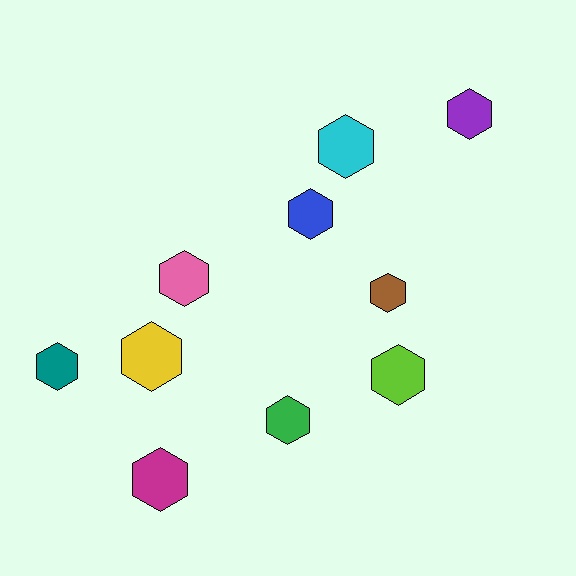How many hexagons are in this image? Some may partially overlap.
There are 10 hexagons.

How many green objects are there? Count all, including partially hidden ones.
There is 1 green object.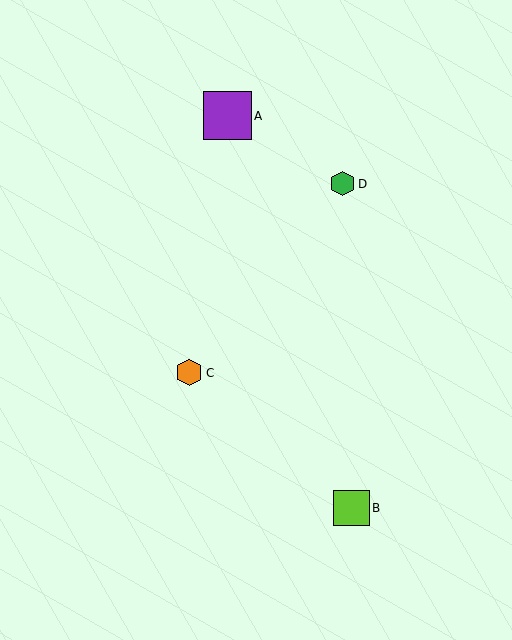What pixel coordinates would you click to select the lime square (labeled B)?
Click at (351, 508) to select the lime square B.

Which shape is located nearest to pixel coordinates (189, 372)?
The orange hexagon (labeled C) at (189, 373) is nearest to that location.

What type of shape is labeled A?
Shape A is a purple square.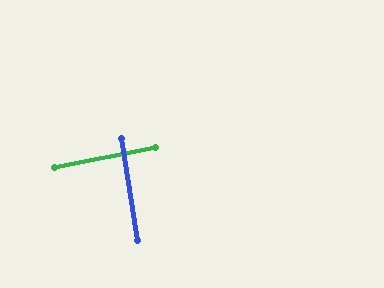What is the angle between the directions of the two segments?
Approximately 88 degrees.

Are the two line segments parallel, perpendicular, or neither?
Perpendicular — they meet at approximately 88°.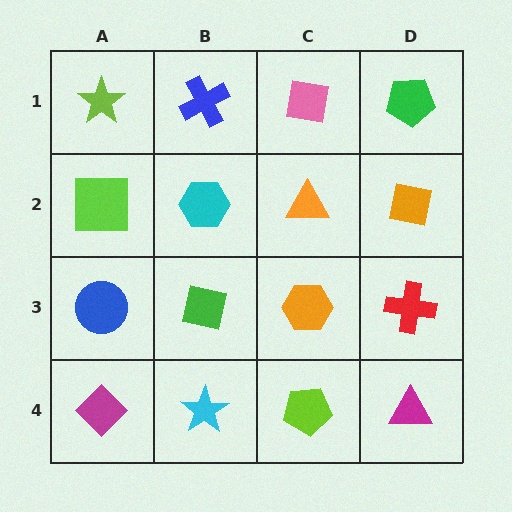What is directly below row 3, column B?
A cyan star.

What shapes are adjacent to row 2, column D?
A green pentagon (row 1, column D), a red cross (row 3, column D), an orange triangle (row 2, column C).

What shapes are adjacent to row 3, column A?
A lime square (row 2, column A), a magenta diamond (row 4, column A), a green square (row 3, column B).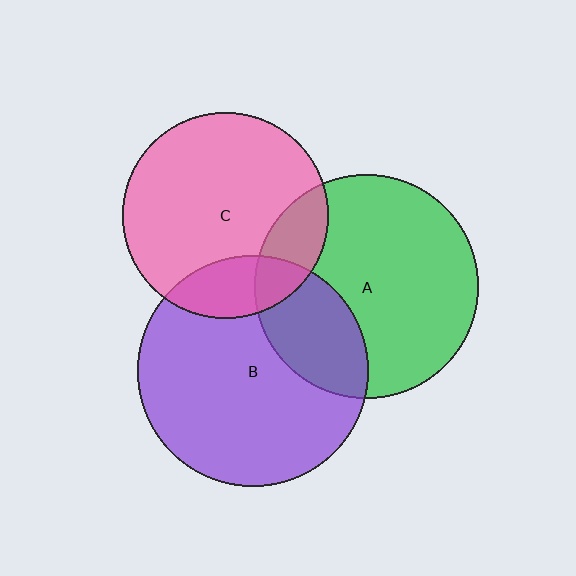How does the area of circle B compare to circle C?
Approximately 1.2 times.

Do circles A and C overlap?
Yes.